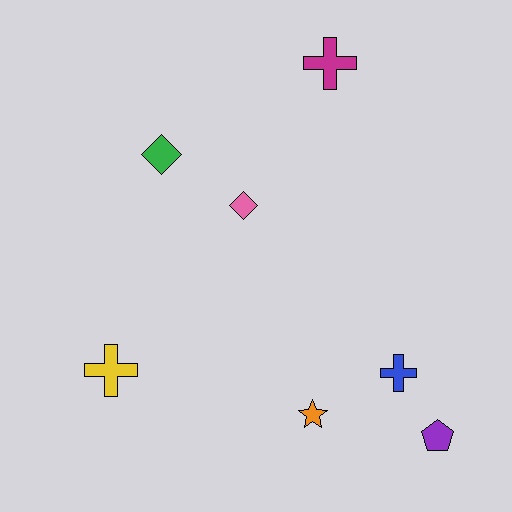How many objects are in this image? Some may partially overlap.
There are 7 objects.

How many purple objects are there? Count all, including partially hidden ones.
There is 1 purple object.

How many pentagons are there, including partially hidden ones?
There is 1 pentagon.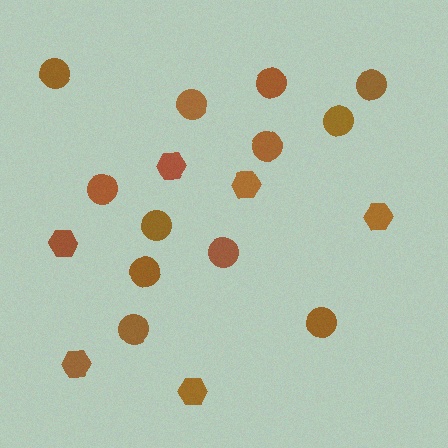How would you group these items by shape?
There are 2 groups: one group of hexagons (6) and one group of circles (12).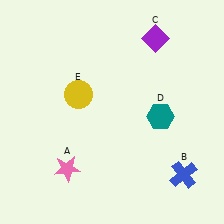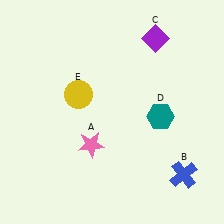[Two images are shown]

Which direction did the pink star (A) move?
The pink star (A) moved right.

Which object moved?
The pink star (A) moved right.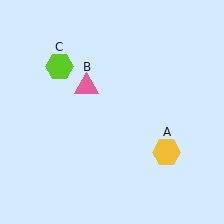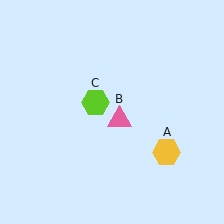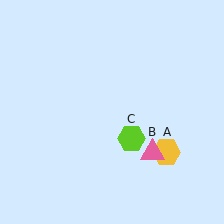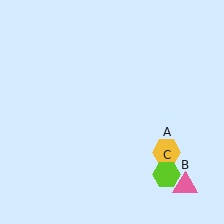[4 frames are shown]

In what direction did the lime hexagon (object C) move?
The lime hexagon (object C) moved down and to the right.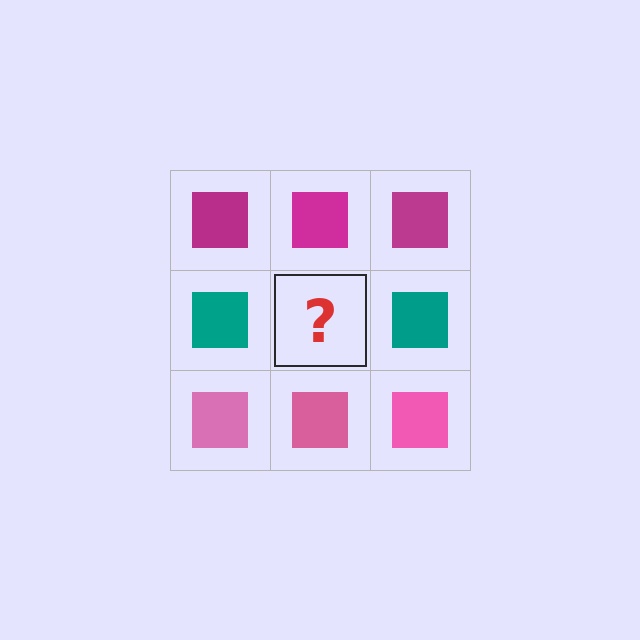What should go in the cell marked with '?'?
The missing cell should contain a teal square.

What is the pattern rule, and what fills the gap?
The rule is that each row has a consistent color. The gap should be filled with a teal square.